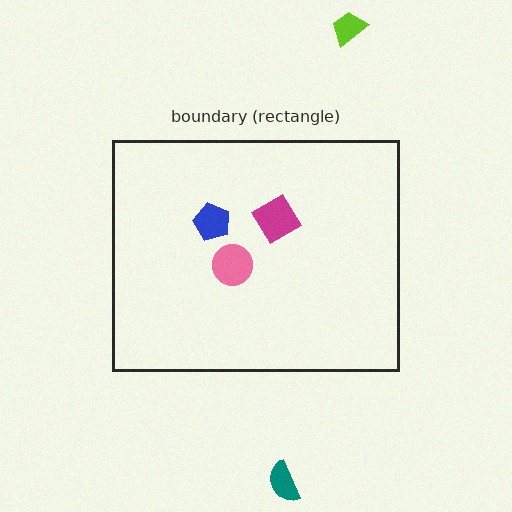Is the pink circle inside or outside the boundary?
Inside.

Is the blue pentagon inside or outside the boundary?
Inside.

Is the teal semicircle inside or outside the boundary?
Outside.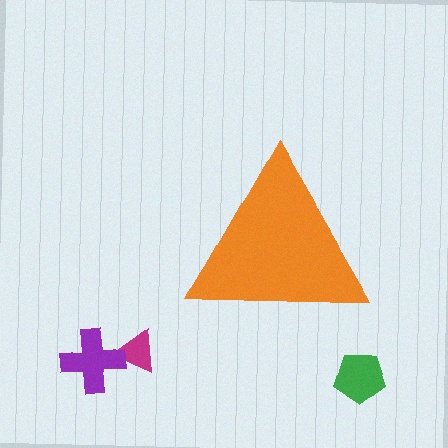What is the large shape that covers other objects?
An orange triangle.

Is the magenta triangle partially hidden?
No, the magenta triangle is fully visible.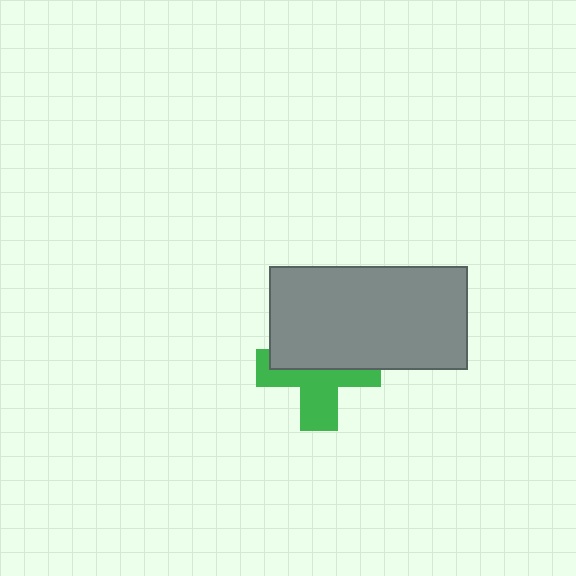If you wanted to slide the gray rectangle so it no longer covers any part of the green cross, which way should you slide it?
Slide it up — that is the most direct way to separate the two shapes.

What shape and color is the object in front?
The object in front is a gray rectangle.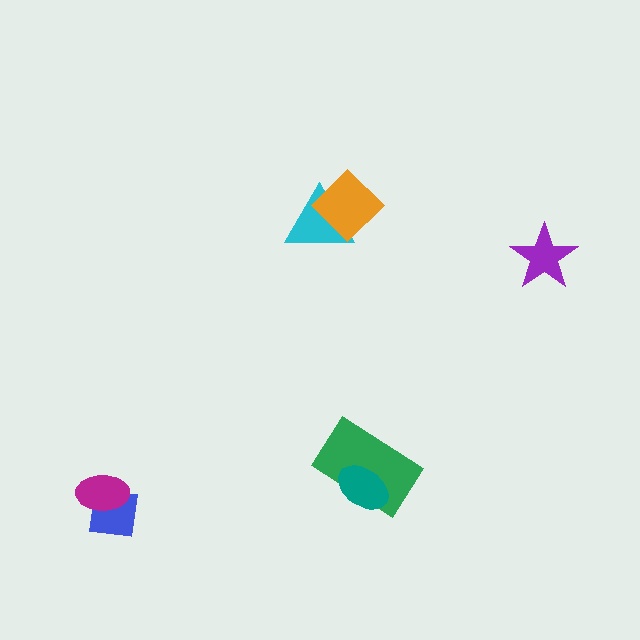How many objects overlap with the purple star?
0 objects overlap with the purple star.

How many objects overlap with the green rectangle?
1 object overlaps with the green rectangle.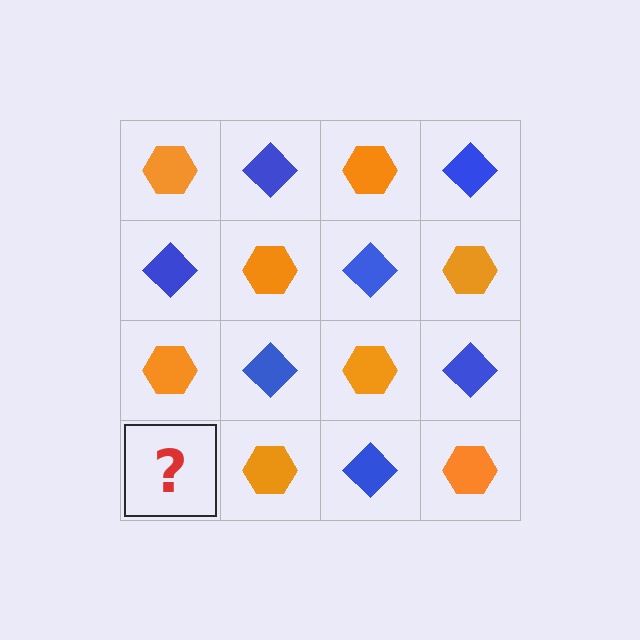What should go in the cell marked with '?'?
The missing cell should contain a blue diamond.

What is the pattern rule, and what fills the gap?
The rule is that it alternates orange hexagon and blue diamond in a checkerboard pattern. The gap should be filled with a blue diamond.